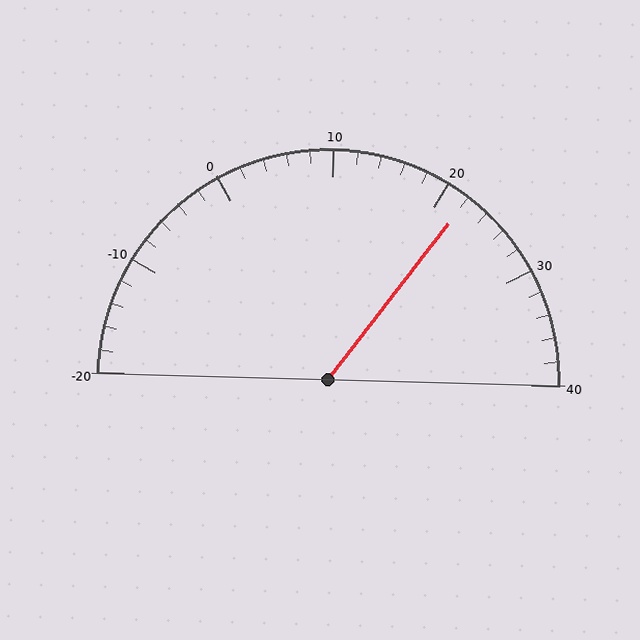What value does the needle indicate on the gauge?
The needle indicates approximately 22.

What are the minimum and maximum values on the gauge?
The gauge ranges from -20 to 40.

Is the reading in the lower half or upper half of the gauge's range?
The reading is in the upper half of the range (-20 to 40).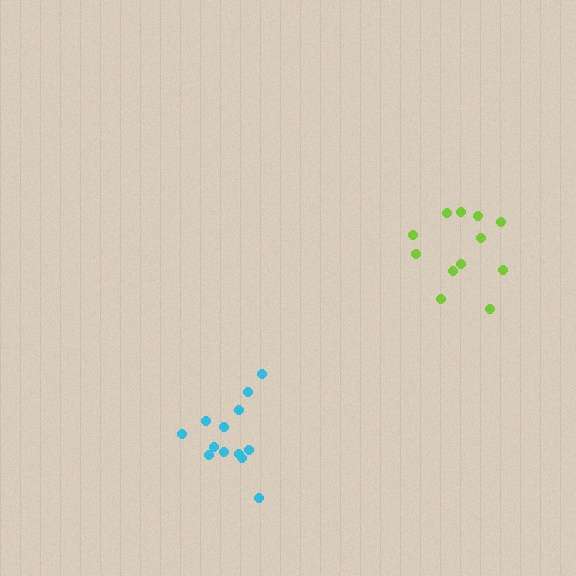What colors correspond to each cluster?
The clusters are colored: cyan, lime.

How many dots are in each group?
Group 1: 13 dots, Group 2: 12 dots (25 total).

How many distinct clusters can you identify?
There are 2 distinct clusters.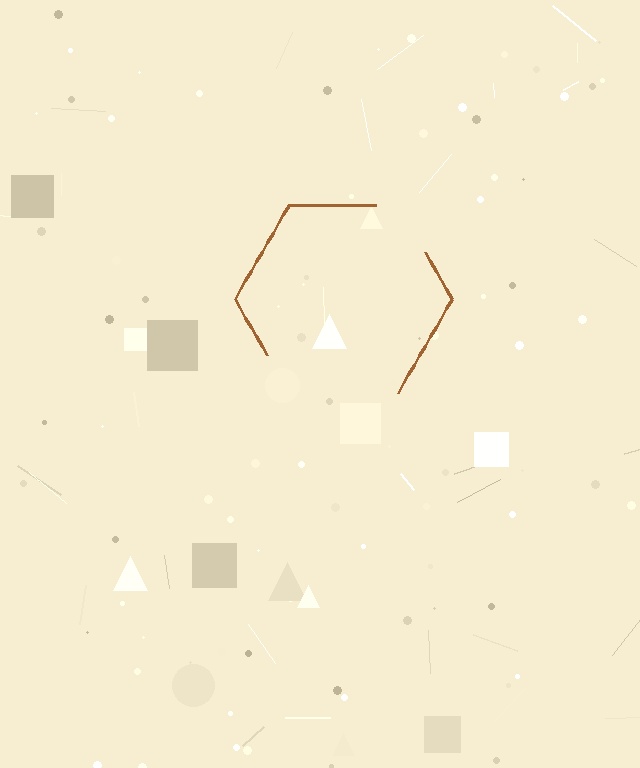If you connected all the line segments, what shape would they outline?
They would outline a hexagon.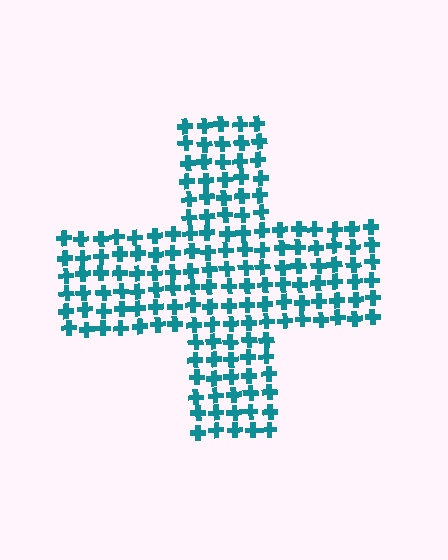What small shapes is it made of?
It is made of small crosses.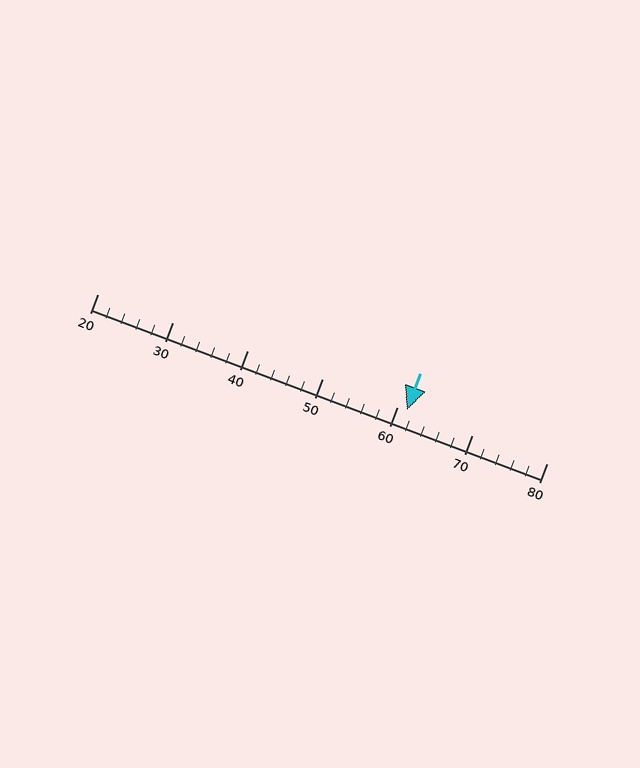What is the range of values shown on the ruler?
The ruler shows values from 20 to 80.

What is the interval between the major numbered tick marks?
The major tick marks are spaced 10 units apart.